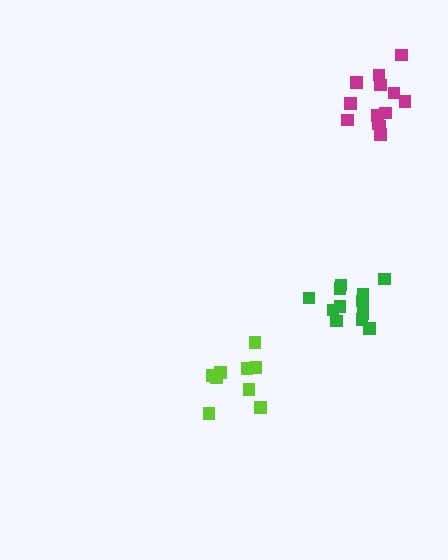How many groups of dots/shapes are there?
There are 3 groups.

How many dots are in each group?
Group 1: 9 dots, Group 2: 13 dots, Group 3: 13 dots (35 total).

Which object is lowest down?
The lime cluster is bottommost.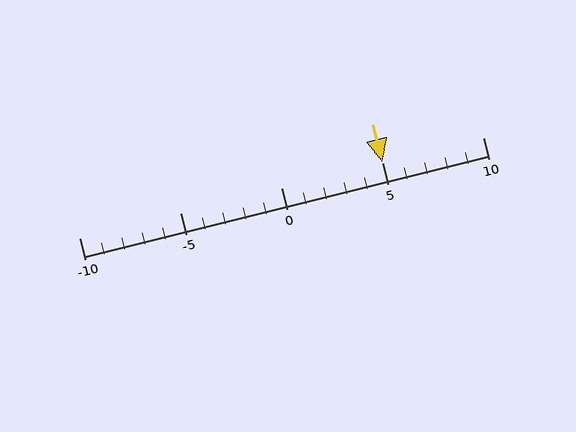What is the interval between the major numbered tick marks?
The major tick marks are spaced 5 units apart.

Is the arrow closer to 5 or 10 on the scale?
The arrow is closer to 5.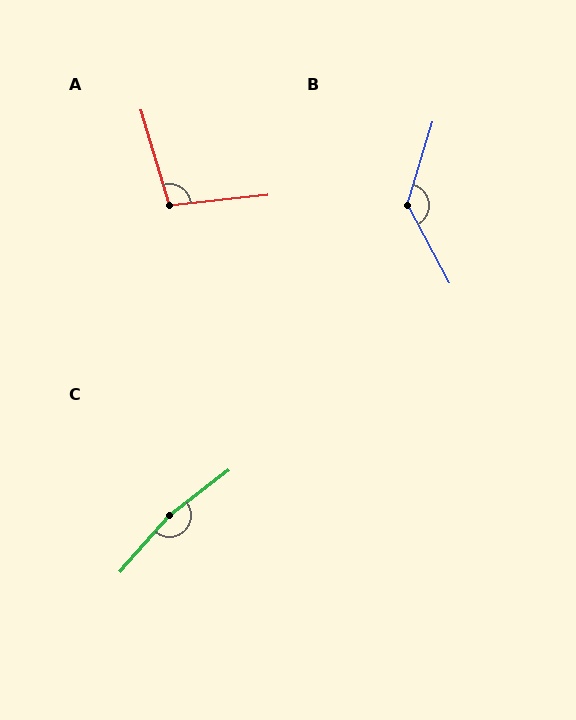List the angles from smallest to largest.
A (101°), B (135°), C (168°).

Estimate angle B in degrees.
Approximately 135 degrees.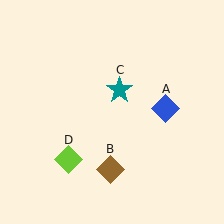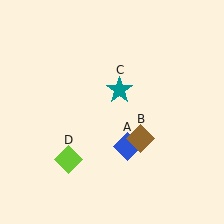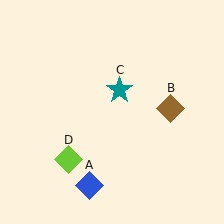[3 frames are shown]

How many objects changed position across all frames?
2 objects changed position: blue diamond (object A), brown diamond (object B).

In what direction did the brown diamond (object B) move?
The brown diamond (object B) moved up and to the right.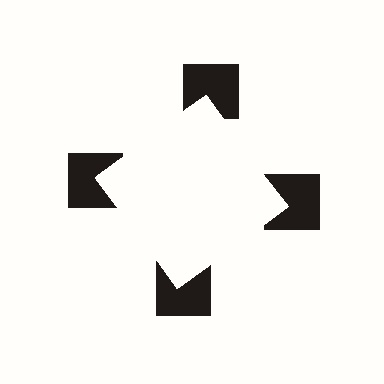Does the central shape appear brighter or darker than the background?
It typically appears slightly brighter than the background, even though no actual brightness change is drawn.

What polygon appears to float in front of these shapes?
An illusory square — its edges are inferred from the aligned wedge cuts in the notched squares, not physically drawn.